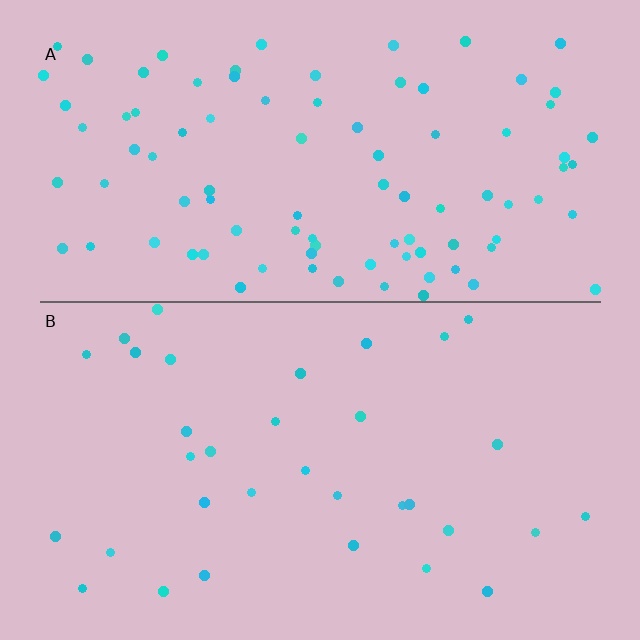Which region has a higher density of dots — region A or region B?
A (the top).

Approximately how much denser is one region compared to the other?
Approximately 2.8× — region A over region B.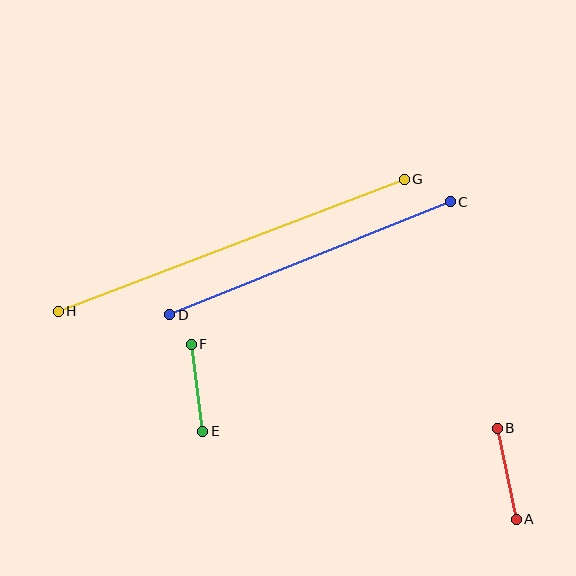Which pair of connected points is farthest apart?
Points G and H are farthest apart.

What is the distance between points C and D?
The distance is approximately 302 pixels.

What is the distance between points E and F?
The distance is approximately 87 pixels.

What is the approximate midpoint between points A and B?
The midpoint is at approximately (507, 474) pixels.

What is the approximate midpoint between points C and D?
The midpoint is at approximately (310, 258) pixels.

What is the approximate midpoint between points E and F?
The midpoint is at approximately (197, 388) pixels.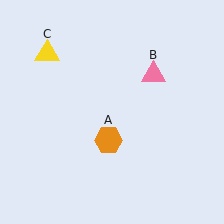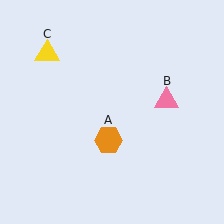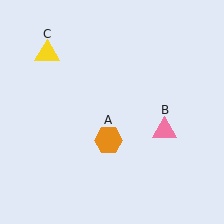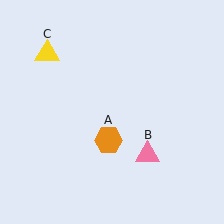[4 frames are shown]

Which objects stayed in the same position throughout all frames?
Orange hexagon (object A) and yellow triangle (object C) remained stationary.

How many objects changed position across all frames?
1 object changed position: pink triangle (object B).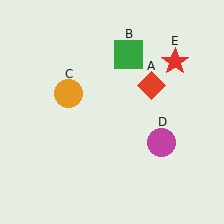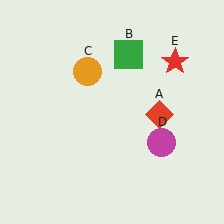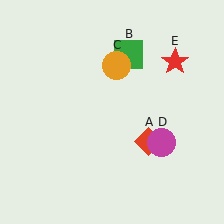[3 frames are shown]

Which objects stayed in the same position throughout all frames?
Green square (object B) and magenta circle (object D) and red star (object E) remained stationary.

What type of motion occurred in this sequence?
The red diamond (object A), orange circle (object C) rotated clockwise around the center of the scene.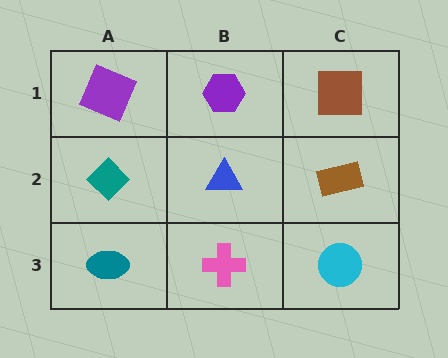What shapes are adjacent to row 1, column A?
A teal diamond (row 2, column A), a purple hexagon (row 1, column B).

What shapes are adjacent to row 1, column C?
A brown rectangle (row 2, column C), a purple hexagon (row 1, column B).